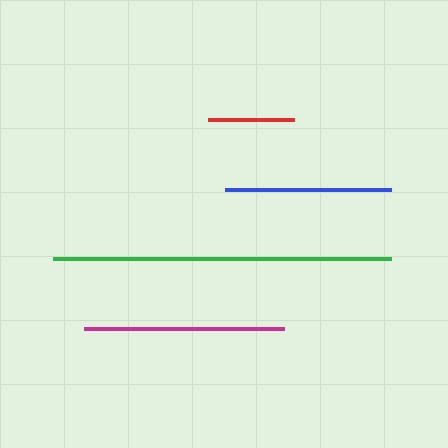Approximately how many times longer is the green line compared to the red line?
The green line is approximately 3.9 times the length of the red line.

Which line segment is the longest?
The green line is the longest at approximately 338 pixels.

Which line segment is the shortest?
The red line is the shortest at approximately 87 pixels.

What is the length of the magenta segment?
The magenta segment is approximately 200 pixels long.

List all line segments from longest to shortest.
From longest to shortest: green, magenta, blue, red.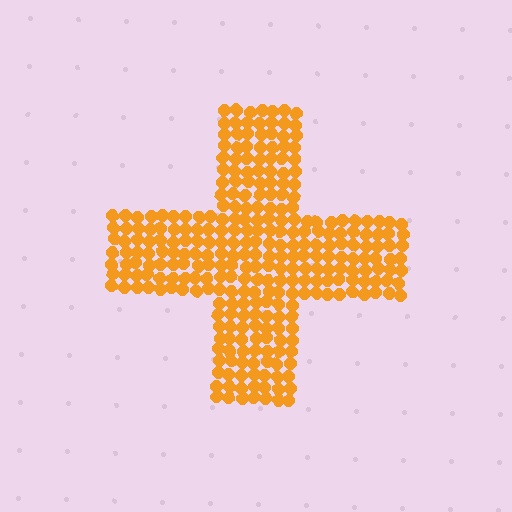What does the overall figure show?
The overall figure shows a cross.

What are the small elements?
The small elements are circles.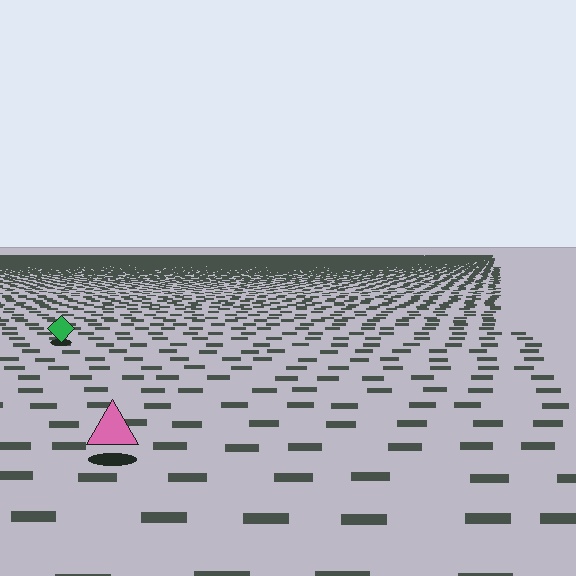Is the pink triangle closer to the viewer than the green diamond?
Yes. The pink triangle is closer — you can tell from the texture gradient: the ground texture is coarser near it.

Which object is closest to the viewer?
The pink triangle is closest. The texture marks near it are larger and more spread out.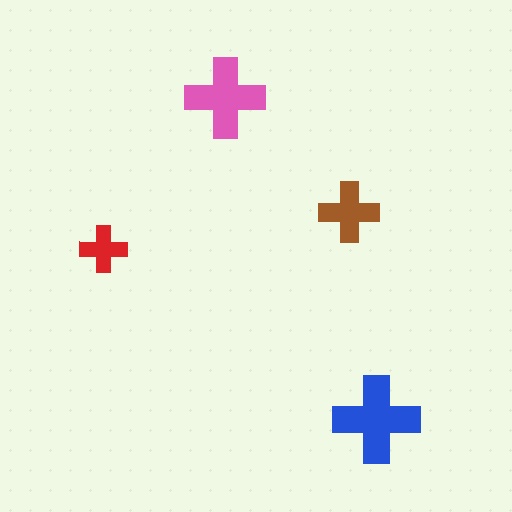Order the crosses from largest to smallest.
the blue one, the pink one, the brown one, the red one.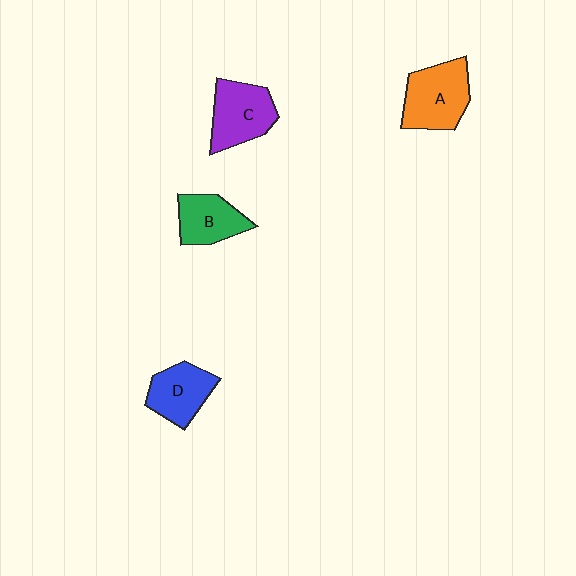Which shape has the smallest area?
Shape B (green).